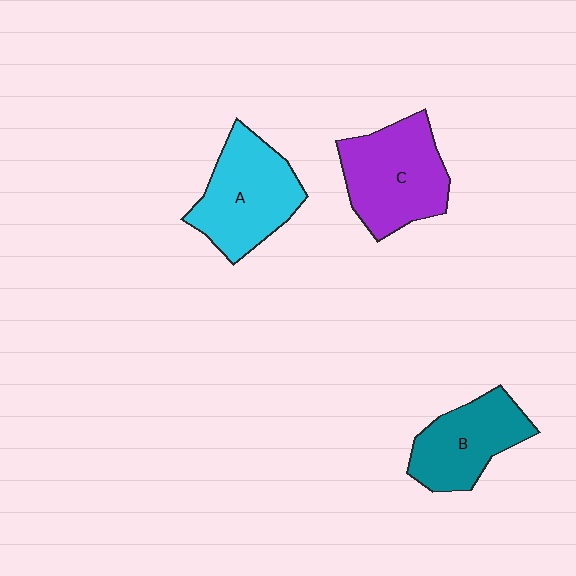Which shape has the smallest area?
Shape B (teal).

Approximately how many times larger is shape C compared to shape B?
Approximately 1.2 times.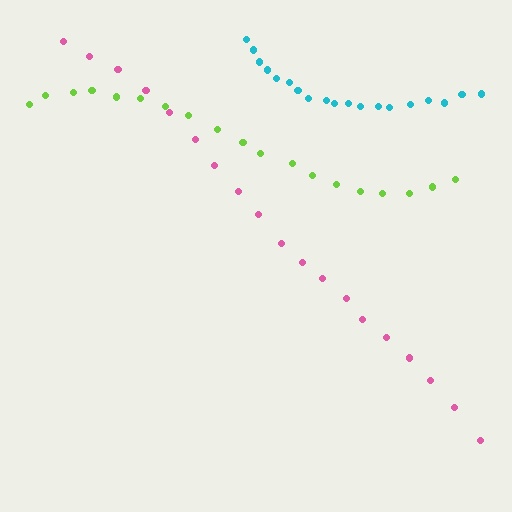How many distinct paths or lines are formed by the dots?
There are 3 distinct paths.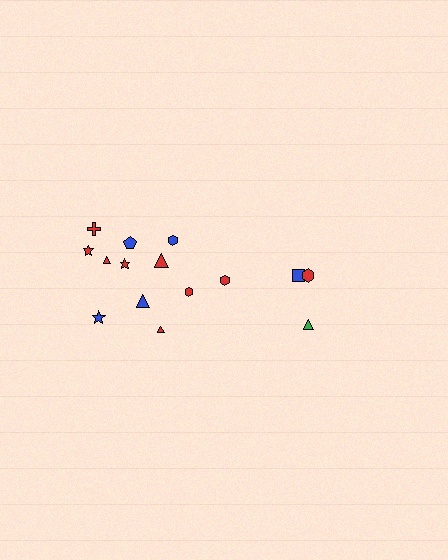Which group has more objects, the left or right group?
The left group.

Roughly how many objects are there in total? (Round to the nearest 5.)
Roughly 15 objects in total.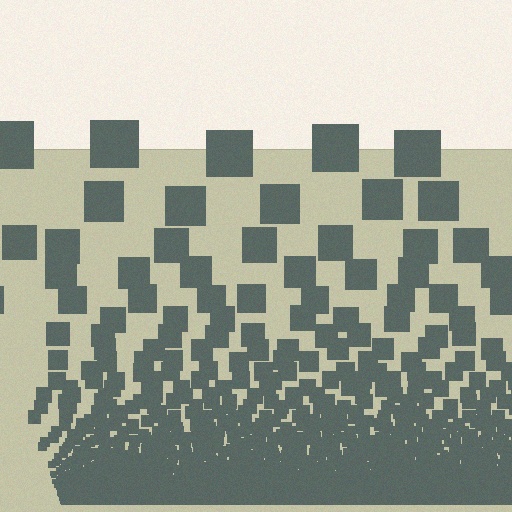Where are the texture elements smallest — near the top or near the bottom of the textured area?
Near the bottom.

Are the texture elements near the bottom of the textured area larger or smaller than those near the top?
Smaller. The gradient is inverted — elements near the bottom are smaller and denser.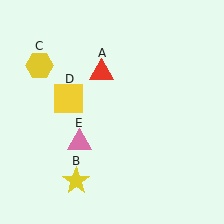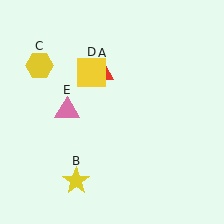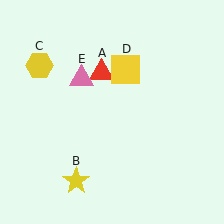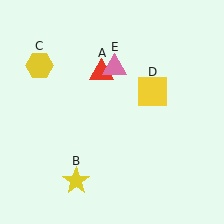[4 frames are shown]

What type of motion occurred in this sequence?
The yellow square (object D), pink triangle (object E) rotated clockwise around the center of the scene.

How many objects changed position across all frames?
2 objects changed position: yellow square (object D), pink triangle (object E).